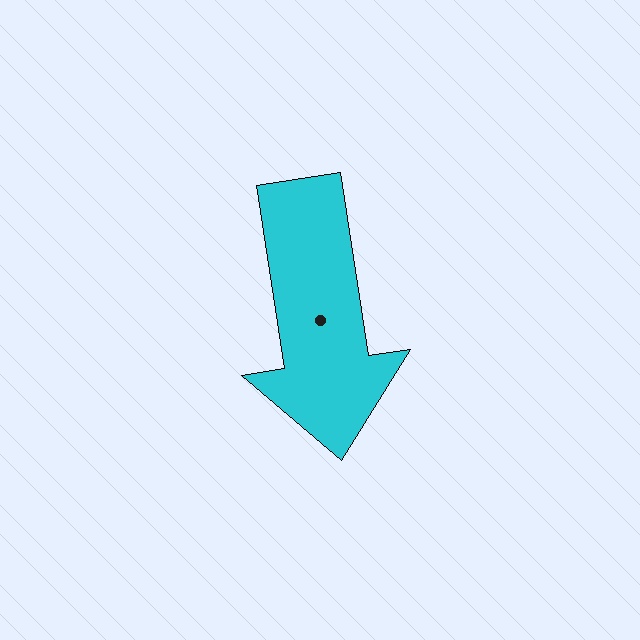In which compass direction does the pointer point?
South.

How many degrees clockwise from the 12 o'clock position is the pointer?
Approximately 171 degrees.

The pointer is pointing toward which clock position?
Roughly 6 o'clock.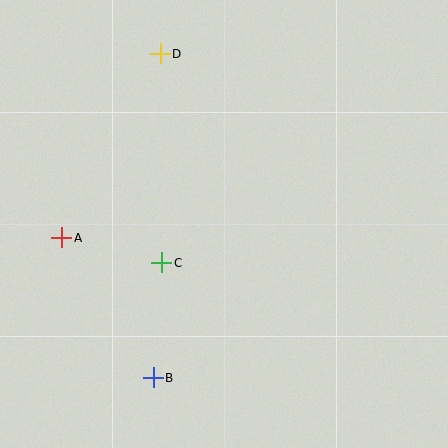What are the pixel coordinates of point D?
Point D is at (160, 54).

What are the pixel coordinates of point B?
Point B is at (153, 378).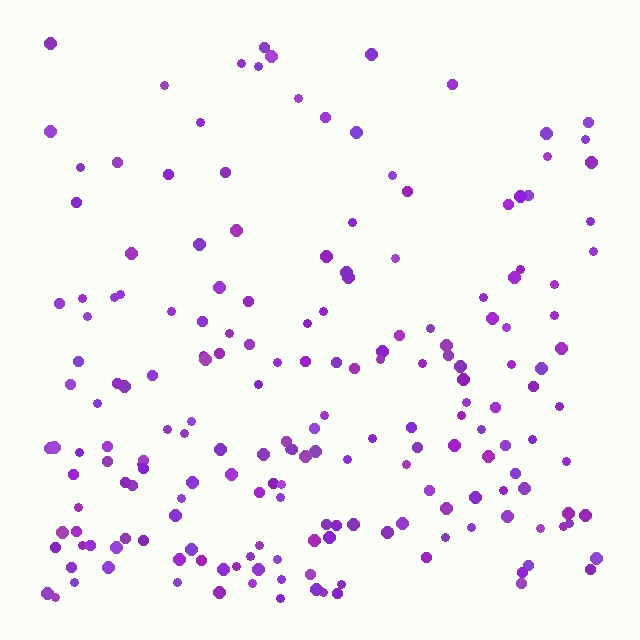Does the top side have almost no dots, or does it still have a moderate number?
Still a moderate number, just noticeably fewer than the bottom.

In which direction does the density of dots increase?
From top to bottom, with the bottom side densest.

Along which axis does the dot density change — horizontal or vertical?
Vertical.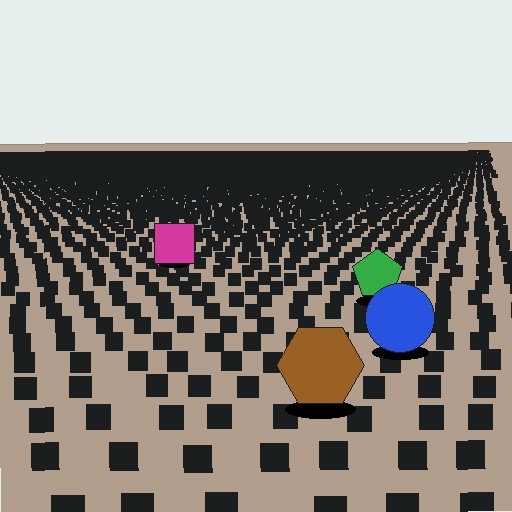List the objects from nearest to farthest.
From nearest to farthest: the brown hexagon, the blue circle, the green pentagon, the magenta square.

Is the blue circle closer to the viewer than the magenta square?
Yes. The blue circle is closer — you can tell from the texture gradient: the ground texture is coarser near it.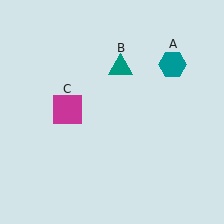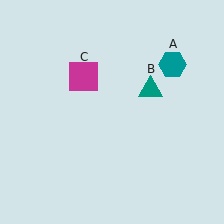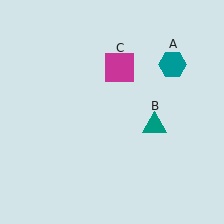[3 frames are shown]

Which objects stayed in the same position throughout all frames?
Teal hexagon (object A) remained stationary.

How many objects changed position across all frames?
2 objects changed position: teal triangle (object B), magenta square (object C).